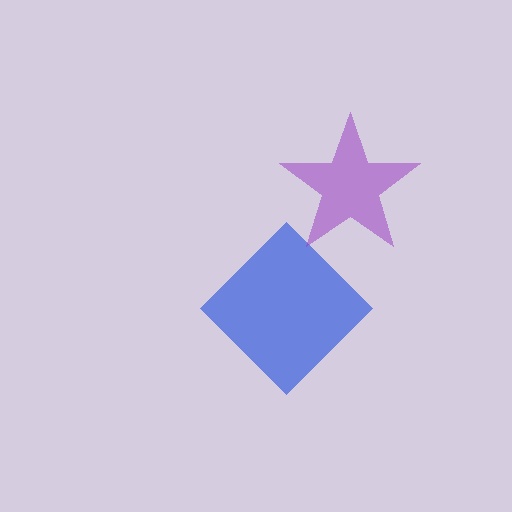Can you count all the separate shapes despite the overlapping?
Yes, there are 2 separate shapes.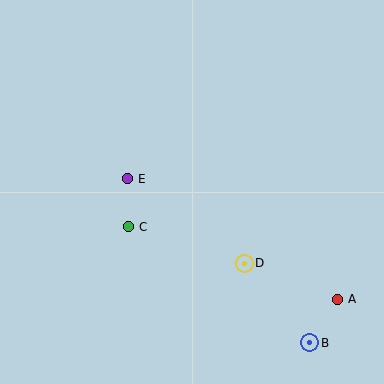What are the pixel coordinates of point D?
Point D is at (244, 263).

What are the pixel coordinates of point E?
Point E is at (127, 179).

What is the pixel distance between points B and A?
The distance between B and A is 51 pixels.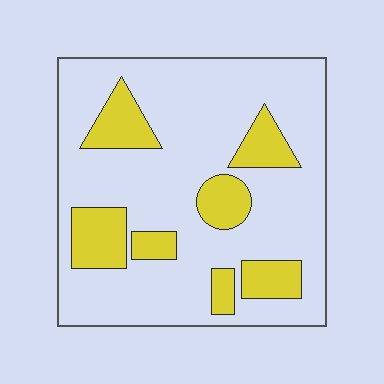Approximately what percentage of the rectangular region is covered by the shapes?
Approximately 20%.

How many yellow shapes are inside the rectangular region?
7.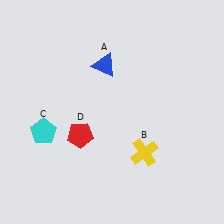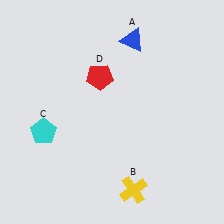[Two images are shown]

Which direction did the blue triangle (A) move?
The blue triangle (A) moved right.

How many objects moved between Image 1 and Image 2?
3 objects moved between the two images.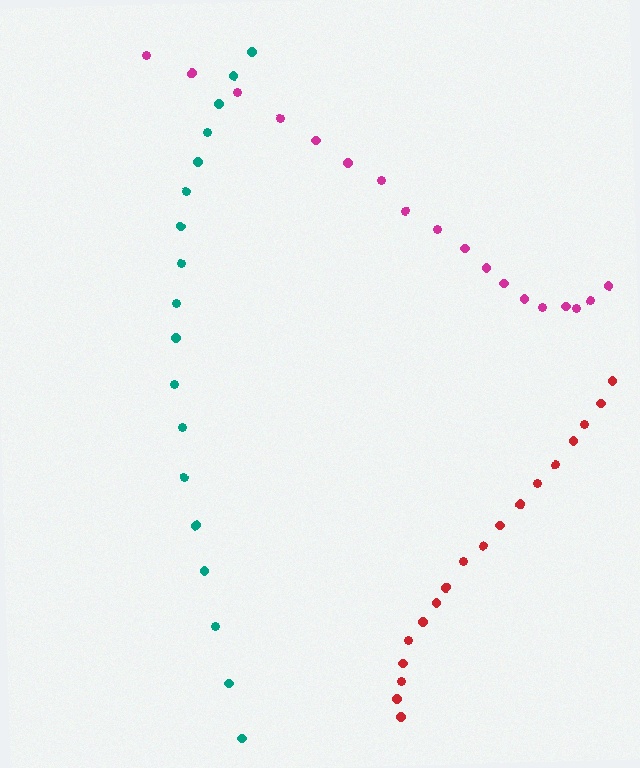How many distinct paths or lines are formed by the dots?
There are 3 distinct paths.